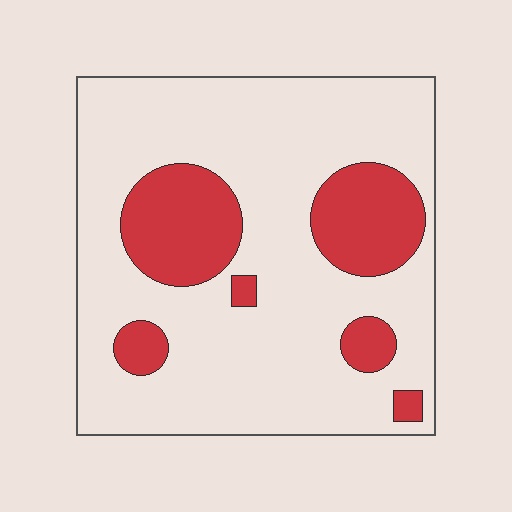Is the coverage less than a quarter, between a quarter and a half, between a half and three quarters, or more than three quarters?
Less than a quarter.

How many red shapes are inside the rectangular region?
6.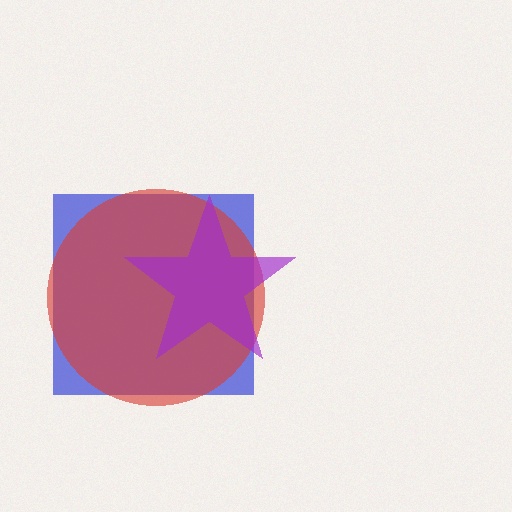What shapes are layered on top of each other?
The layered shapes are: a blue square, a red circle, a purple star.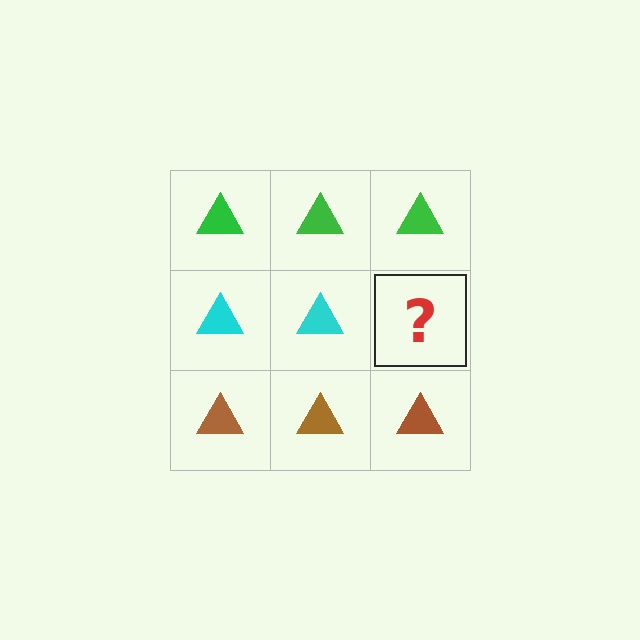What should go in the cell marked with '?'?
The missing cell should contain a cyan triangle.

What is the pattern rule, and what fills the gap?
The rule is that each row has a consistent color. The gap should be filled with a cyan triangle.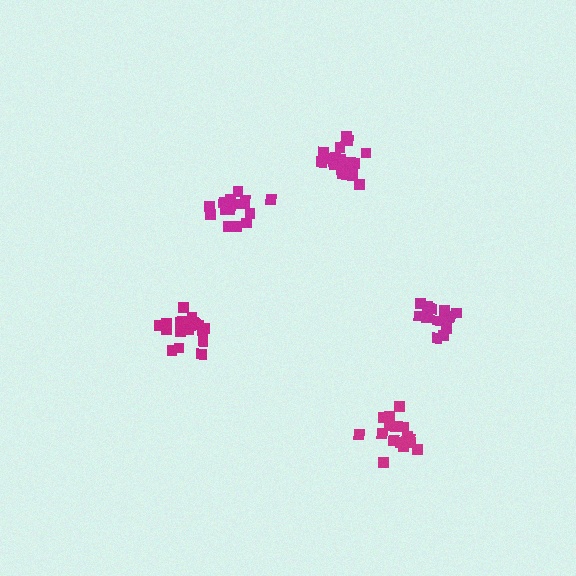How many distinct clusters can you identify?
There are 5 distinct clusters.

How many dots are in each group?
Group 1: 16 dots, Group 2: 21 dots, Group 3: 17 dots, Group 4: 19 dots, Group 5: 15 dots (88 total).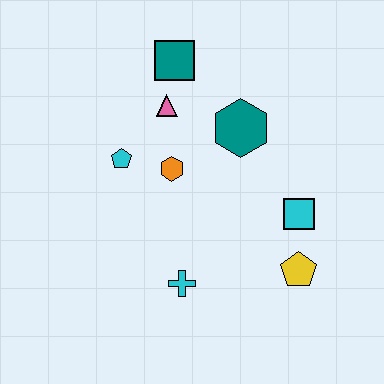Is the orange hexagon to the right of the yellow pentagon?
No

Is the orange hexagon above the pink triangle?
No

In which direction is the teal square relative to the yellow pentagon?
The teal square is above the yellow pentagon.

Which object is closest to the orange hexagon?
The cyan pentagon is closest to the orange hexagon.